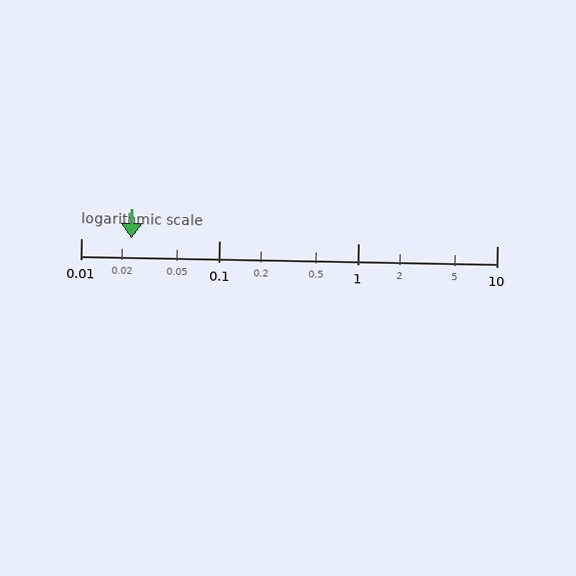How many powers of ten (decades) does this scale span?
The scale spans 3 decades, from 0.01 to 10.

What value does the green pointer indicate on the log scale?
The pointer indicates approximately 0.023.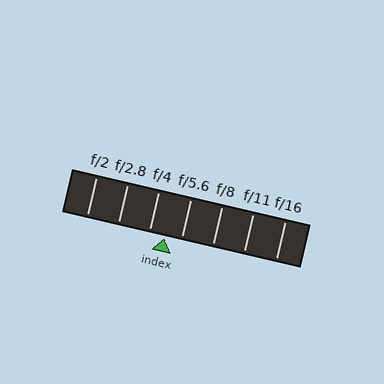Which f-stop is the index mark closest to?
The index mark is closest to f/4.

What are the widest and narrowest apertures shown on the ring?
The widest aperture shown is f/2 and the narrowest is f/16.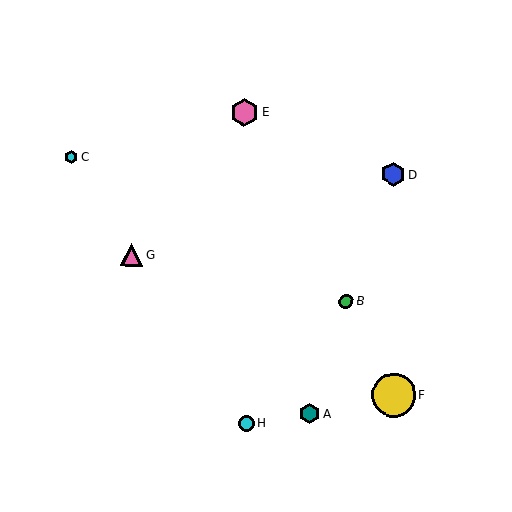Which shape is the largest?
The yellow circle (labeled F) is the largest.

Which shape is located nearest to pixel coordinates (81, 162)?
The cyan hexagon (labeled C) at (71, 157) is nearest to that location.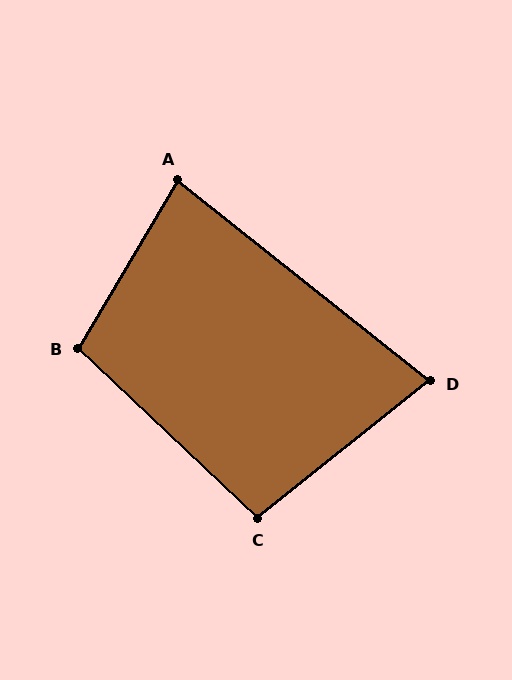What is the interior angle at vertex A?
Approximately 82 degrees (acute).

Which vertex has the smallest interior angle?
D, at approximately 77 degrees.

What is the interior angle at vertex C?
Approximately 98 degrees (obtuse).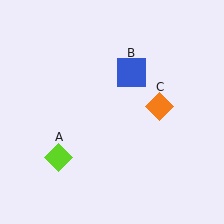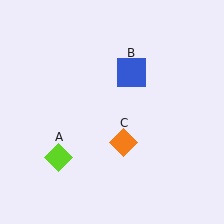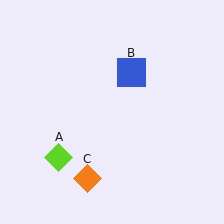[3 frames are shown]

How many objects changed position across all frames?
1 object changed position: orange diamond (object C).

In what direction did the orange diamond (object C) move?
The orange diamond (object C) moved down and to the left.